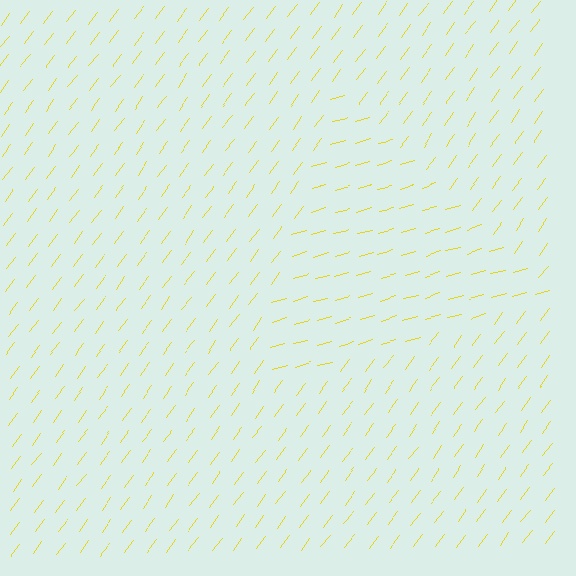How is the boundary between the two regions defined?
The boundary is defined purely by a change in line orientation (approximately 38 degrees difference). All lines are the same color and thickness.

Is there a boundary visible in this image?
Yes, there is a texture boundary formed by a change in line orientation.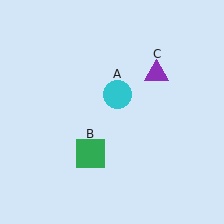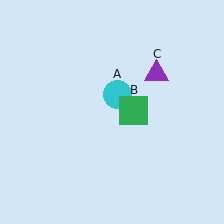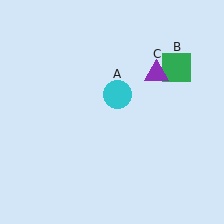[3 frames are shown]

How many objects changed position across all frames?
1 object changed position: green square (object B).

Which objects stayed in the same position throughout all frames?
Cyan circle (object A) and purple triangle (object C) remained stationary.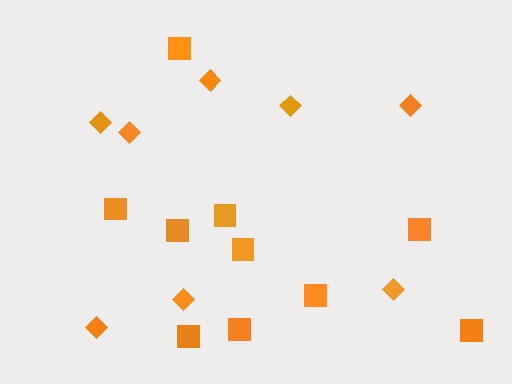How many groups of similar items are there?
There are 2 groups: one group of squares (10) and one group of diamonds (8).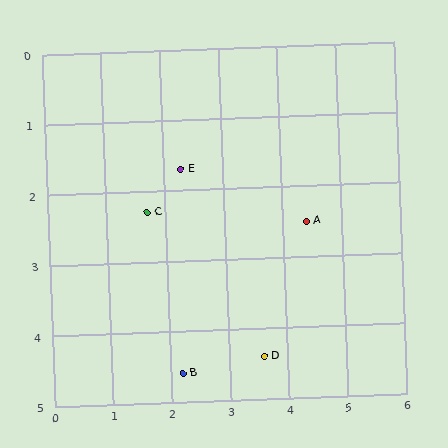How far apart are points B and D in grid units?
Points B and D are about 1.4 grid units apart.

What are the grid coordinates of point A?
Point A is at approximately (4.4, 2.5).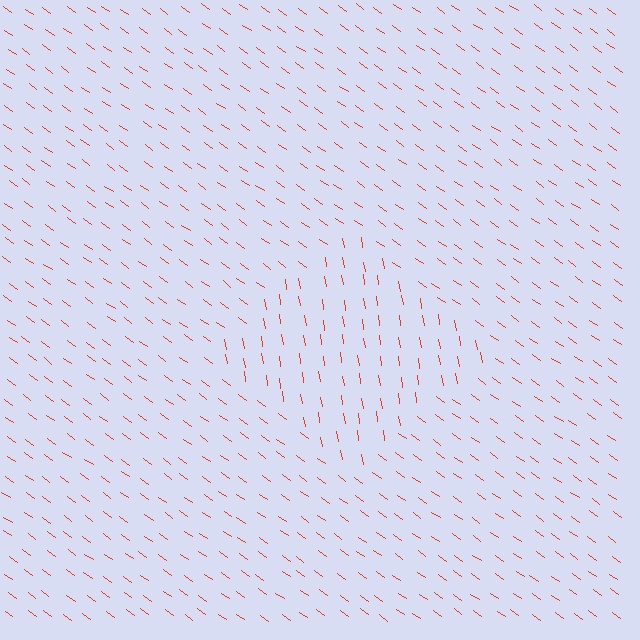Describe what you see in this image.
The image is filled with small red line segments. A diamond region in the image has lines oriented differently from the surrounding lines, creating a visible texture boundary.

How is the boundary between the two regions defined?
The boundary is defined purely by a change in line orientation (approximately 45 degrees difference). All lines are the same color and thickness.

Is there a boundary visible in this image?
Yes, there is a texture boundary formed by a change in line orientation.